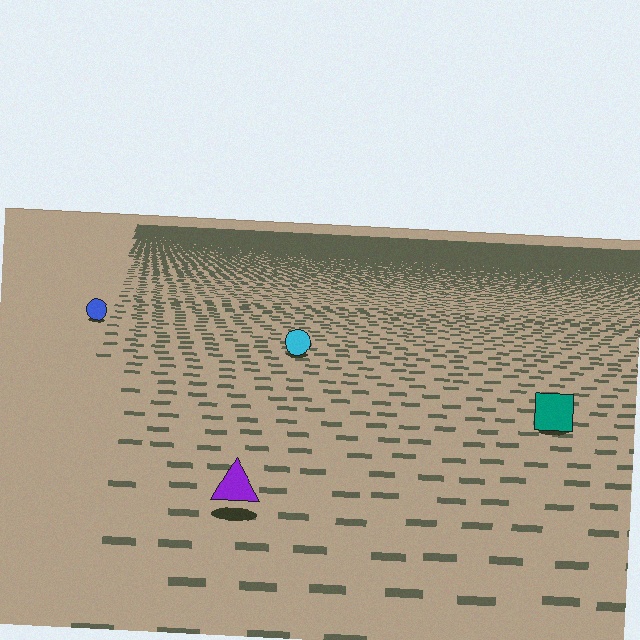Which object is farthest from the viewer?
The blue circle is farthest from the viewer. It appears smaller and the ground texture around it is denser.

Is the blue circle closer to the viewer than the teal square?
No. The teal square is closer — you can tell from the texture gradient: the ground texture is coarser near it.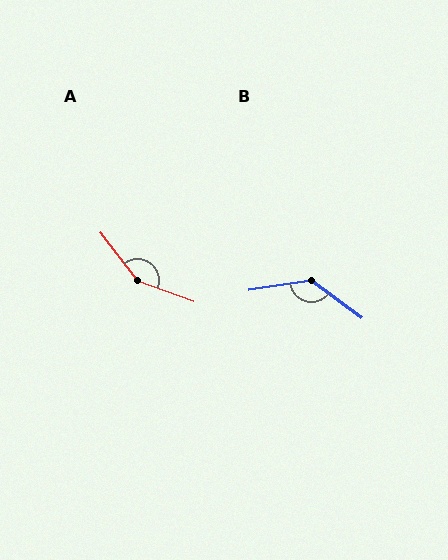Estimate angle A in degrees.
Approximately 148 degrees.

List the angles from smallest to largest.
B (135°), A (148°).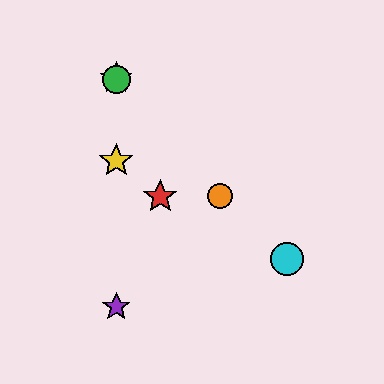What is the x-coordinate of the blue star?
The blue star is at x≈116.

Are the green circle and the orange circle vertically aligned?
No, the green circle is at x≈116 and the orange circle is at x≈220.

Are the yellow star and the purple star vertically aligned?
Yes, both are at x≈116.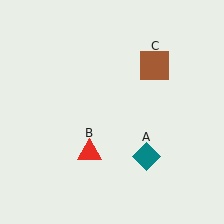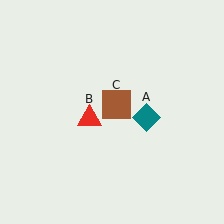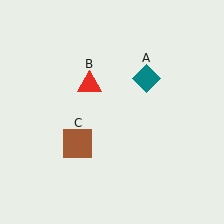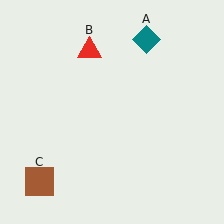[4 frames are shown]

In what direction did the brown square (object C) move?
The brown square (object C) moved down and to the left.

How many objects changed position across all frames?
3 objects changed position: teal diamond (object A), red triangle (object B), brown square (object C).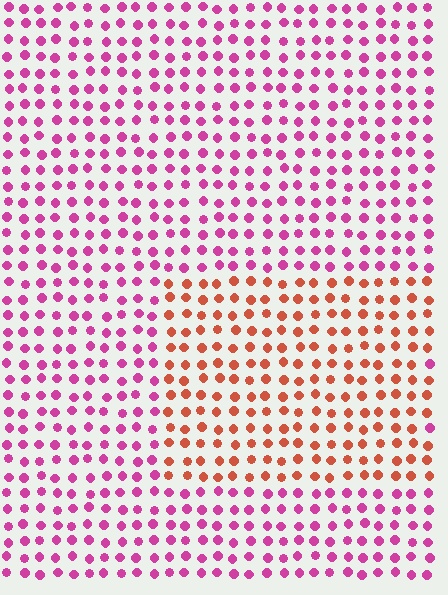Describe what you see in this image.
The image is filled with small magenta elements in a uniform arrangement. A rectangle-shaped region is visible where the elements are tinted to a slightly different hue, forming a subtle color boundary.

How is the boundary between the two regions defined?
The boundary is defined purely by a slight shift in hue (about 50 degrees). Spacing, size, and orientation are identical on both sides.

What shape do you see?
I see a rectangle.